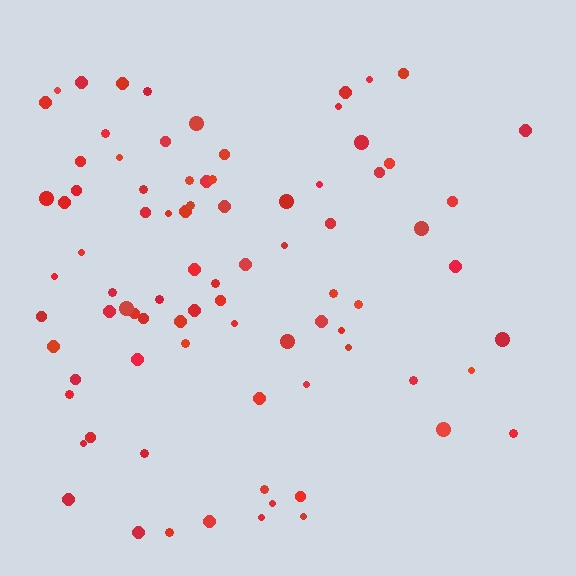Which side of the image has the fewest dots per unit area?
The right.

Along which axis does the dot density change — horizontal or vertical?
Horizontal.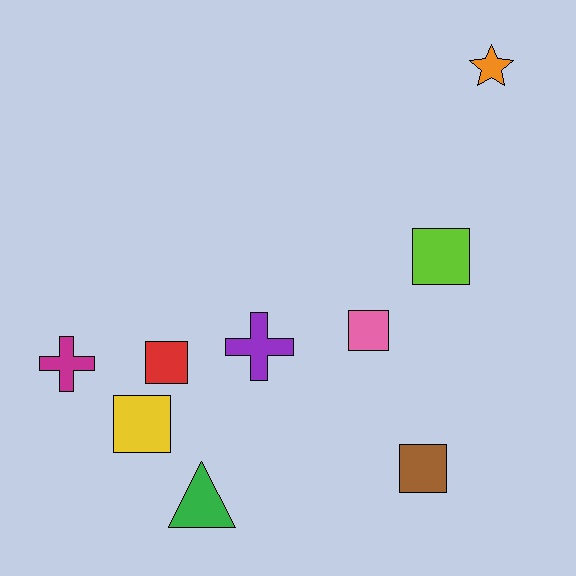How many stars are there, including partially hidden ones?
There is 1 star.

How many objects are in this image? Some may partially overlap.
There are 9 objects.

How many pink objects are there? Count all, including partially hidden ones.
There is 1 pink object.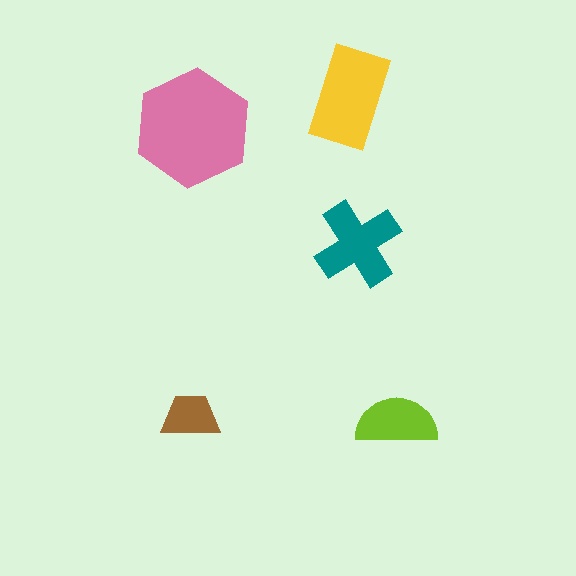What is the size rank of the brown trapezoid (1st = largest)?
5th.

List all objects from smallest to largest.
The brown trapezoid, the lime semicircle, the teal cross, the yellow rectangle, the pink hexagon.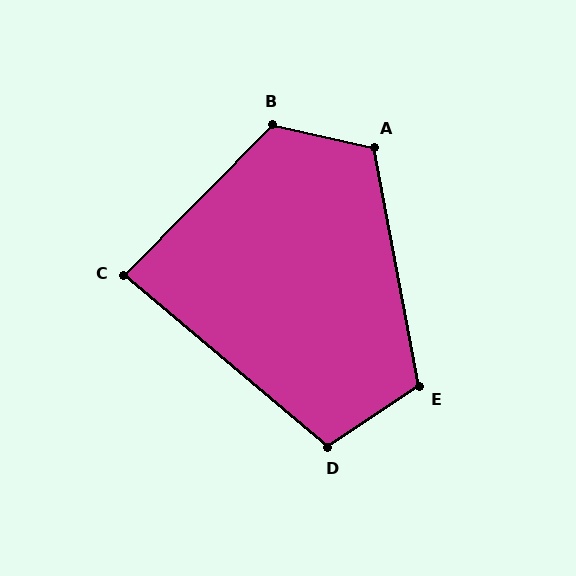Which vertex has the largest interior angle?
B, at approximately 121 degrees.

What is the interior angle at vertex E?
Approximately 113 degrees (obtuse).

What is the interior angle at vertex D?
Approximately 106 degrees (obtuse).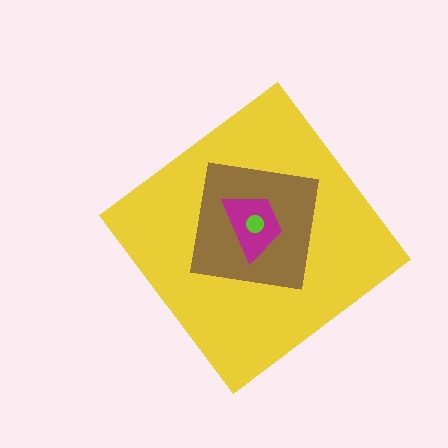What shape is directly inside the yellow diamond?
The brown square.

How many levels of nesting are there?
4.